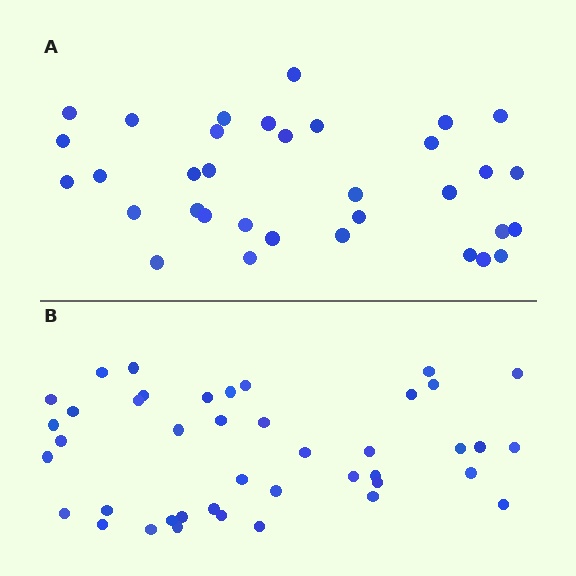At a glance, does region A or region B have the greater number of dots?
Region B (the bottom region) has more dots.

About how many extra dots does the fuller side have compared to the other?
Region B has roughly 8 or so more dots than region A.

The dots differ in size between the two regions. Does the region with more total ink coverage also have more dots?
No. Region A has more total ink coverage because its dots are larger, but region B actually contains more individual dots. Total area can be misleading — the number of items is what matters here.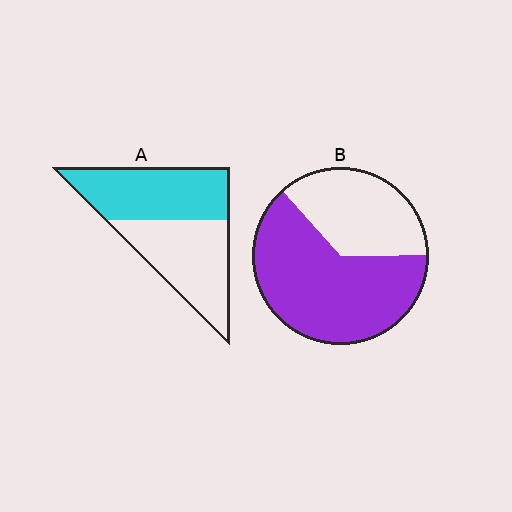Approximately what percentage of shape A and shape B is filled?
A is approximately 50% and B is approximately 65%.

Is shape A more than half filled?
Roughly half.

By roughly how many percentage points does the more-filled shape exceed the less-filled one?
By roughly 15 percentage points (B over A).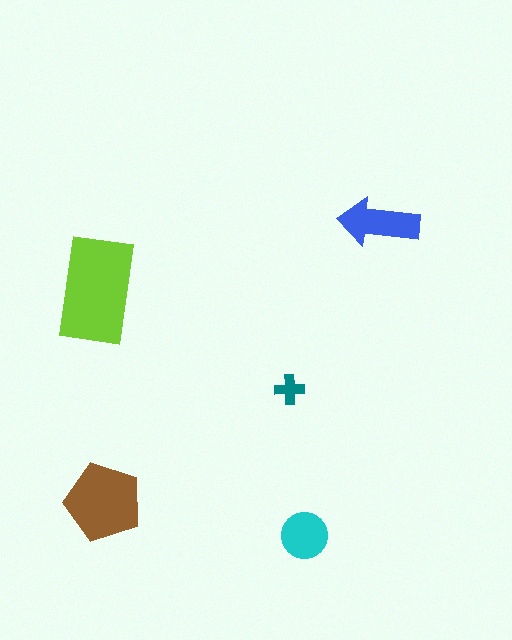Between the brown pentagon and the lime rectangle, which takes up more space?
The lime rectangle.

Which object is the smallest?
The teal cross.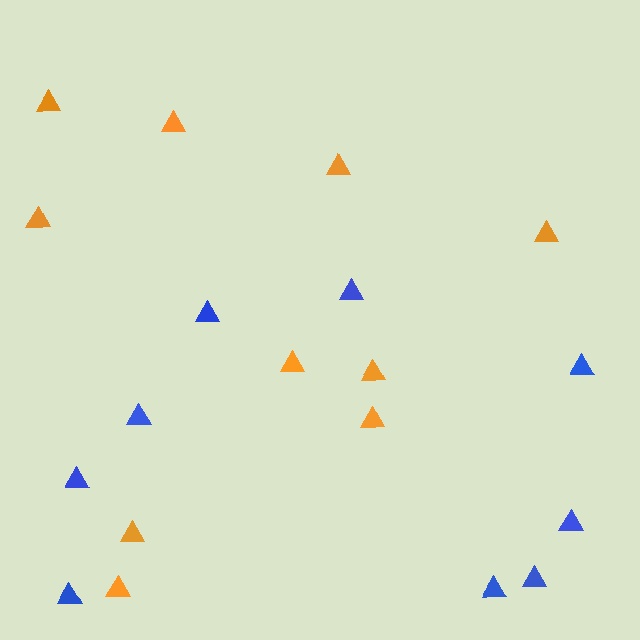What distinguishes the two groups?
There are 2 groups: one group of orange triangles (10) and one group of blue triangles (9).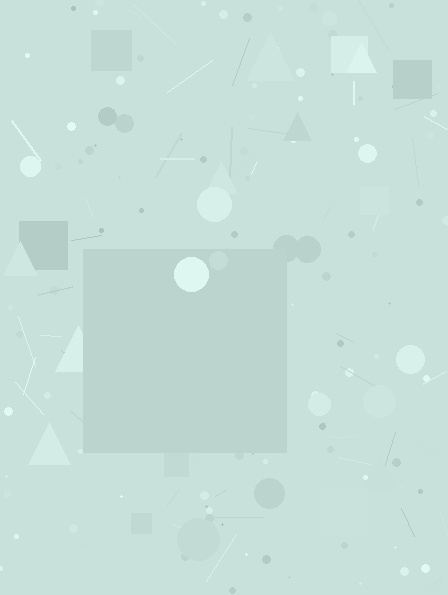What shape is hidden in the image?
A square is hidden in the image.